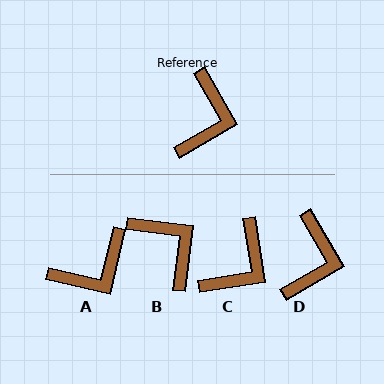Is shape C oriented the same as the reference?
No, it is off by about 21 degrees.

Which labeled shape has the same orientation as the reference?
D.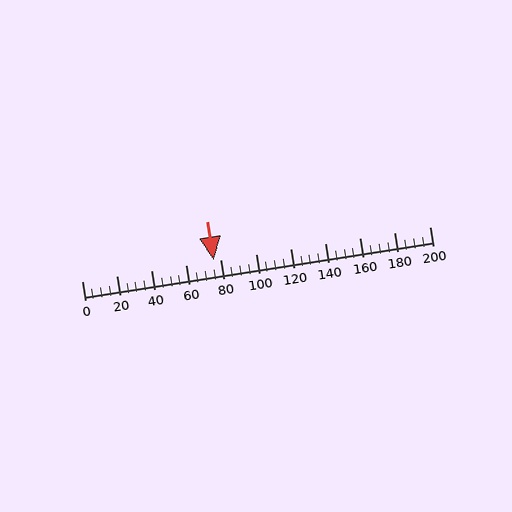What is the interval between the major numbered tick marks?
The major tick marks are spaced 20 units apart.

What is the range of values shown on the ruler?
The ruler shows values from 0 to 200.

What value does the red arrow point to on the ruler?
The red arrow points to approximately 76.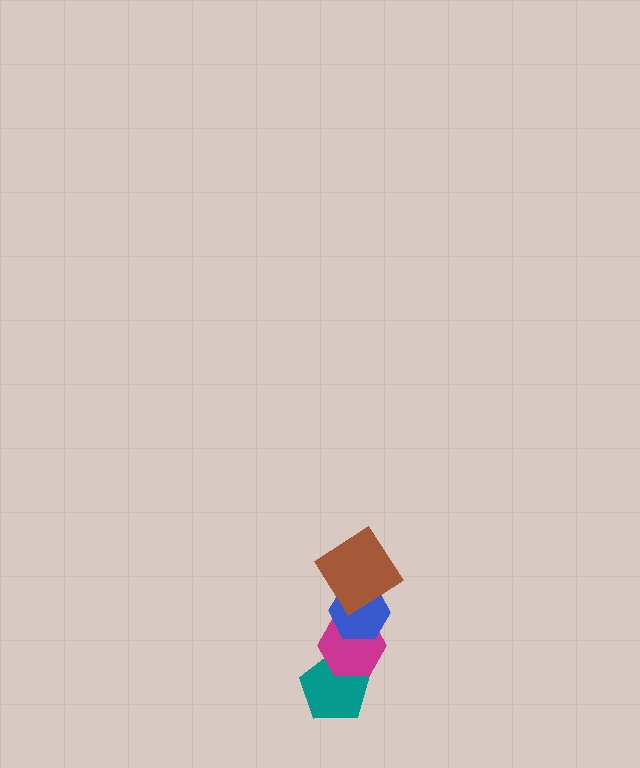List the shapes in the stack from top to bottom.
From top to bottom: the brown diamond, the blue hexagon, the magenta hexagon, the teal pentagon.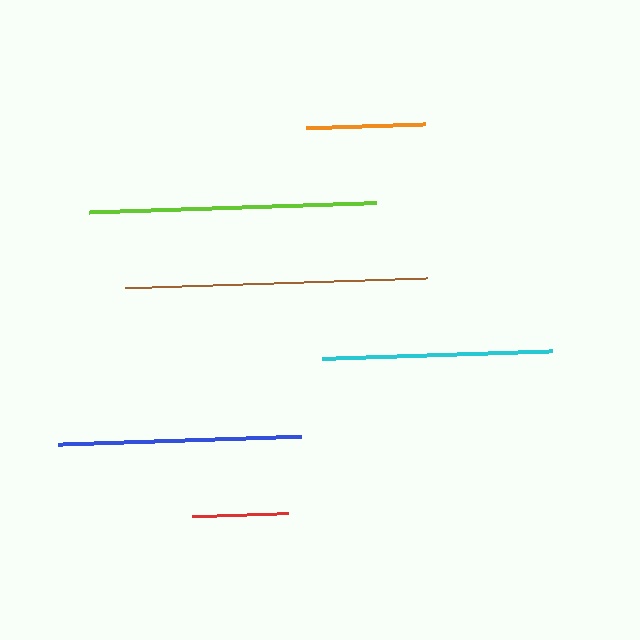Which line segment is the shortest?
The red line is the shortest at approximately 95 pixels.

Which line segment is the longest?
The brown line is the longest at approximately 302 pixels.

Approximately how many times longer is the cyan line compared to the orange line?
The cyan line is approximately 1.9 times the length of the orange line.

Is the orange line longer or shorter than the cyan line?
The cyan line is longer than the orange line.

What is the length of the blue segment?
The blue segment is approximately 243 pixels long.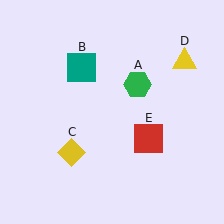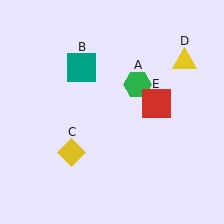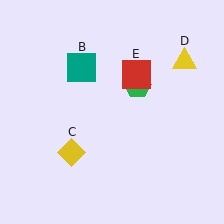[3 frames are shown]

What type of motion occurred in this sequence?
The red square (object E) rotated counterclockwise around the center of the scene.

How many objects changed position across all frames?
1 object changed position: red square (object E).